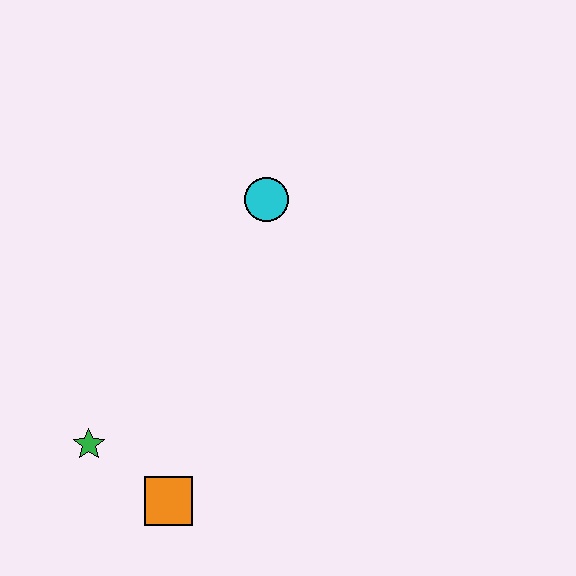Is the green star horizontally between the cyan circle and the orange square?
No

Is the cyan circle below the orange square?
No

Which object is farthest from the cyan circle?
The orange square is farthest from the cyan circle.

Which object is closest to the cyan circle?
The green star is closest to the cyan circle.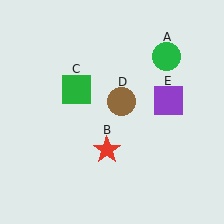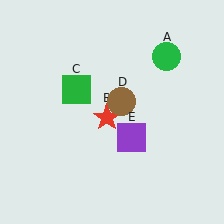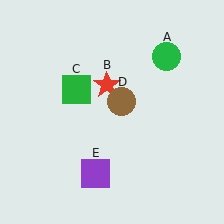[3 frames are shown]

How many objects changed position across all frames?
2 objects changed position: red star (object B), purple square (object E).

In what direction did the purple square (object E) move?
The purple square (object E) moved down and to the left.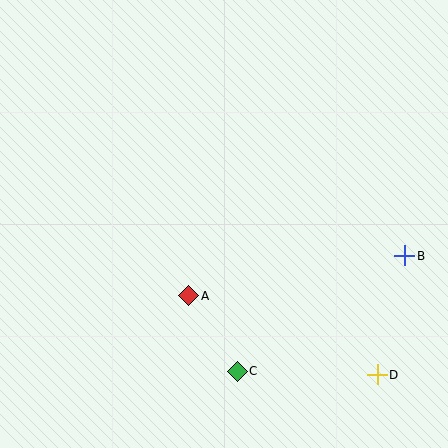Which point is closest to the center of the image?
Point A at (189, 296) is closest to the center.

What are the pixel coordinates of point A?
Point A is at (189, 296).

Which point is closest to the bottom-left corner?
Point A is closest to the bottom-left corner.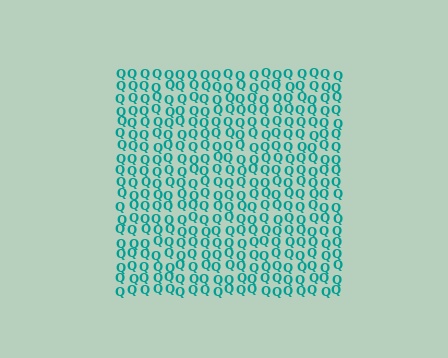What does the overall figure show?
The overall figure shows a square.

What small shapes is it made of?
It is made of small letter Q's.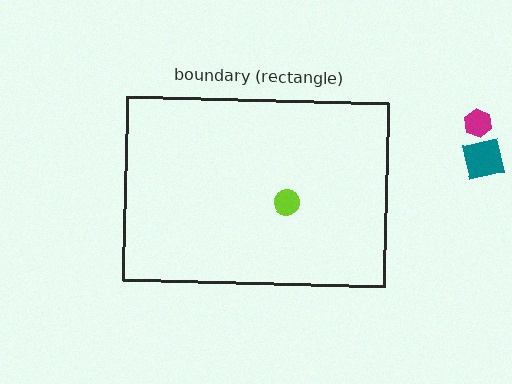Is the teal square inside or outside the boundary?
Outside.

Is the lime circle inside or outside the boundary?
Inside.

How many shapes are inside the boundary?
1 inside, 2 outside.